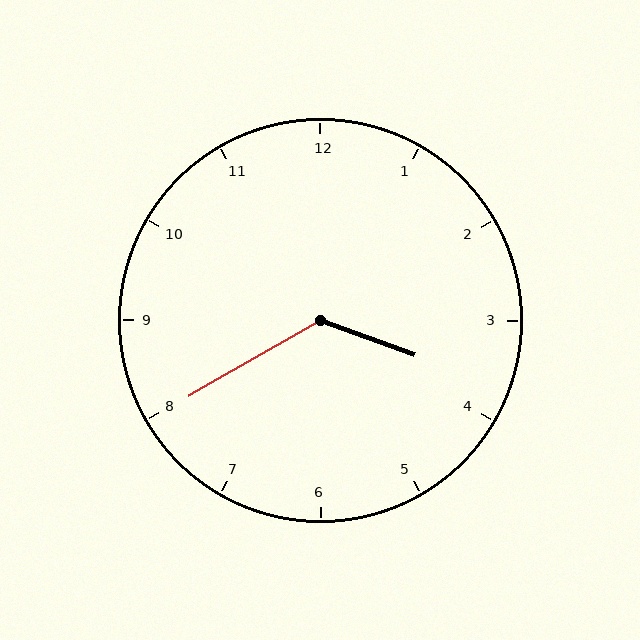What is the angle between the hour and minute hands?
Approximately 130 degrees.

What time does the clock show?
3:40.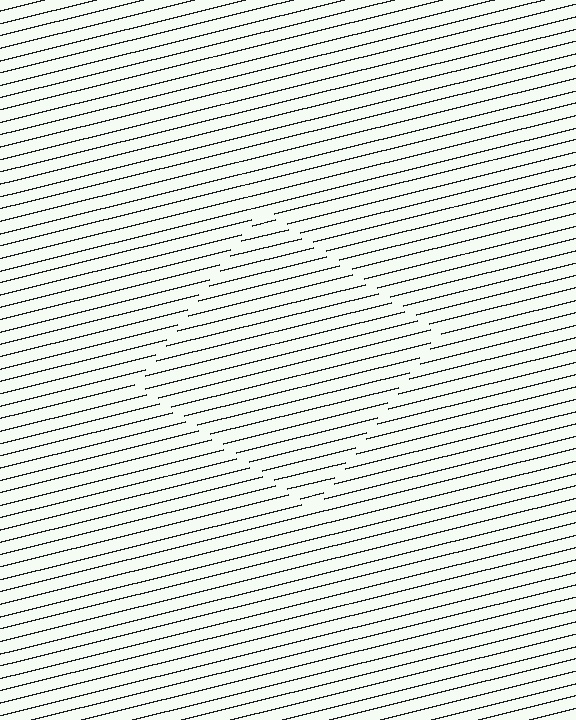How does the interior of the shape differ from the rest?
The interior of the shape contains the same grating, shifted by half a period — the contour is defined by the phase discontinuity where line-ends from the inner and outer gratings abut.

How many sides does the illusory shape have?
4 sides — the line-ends trace a square.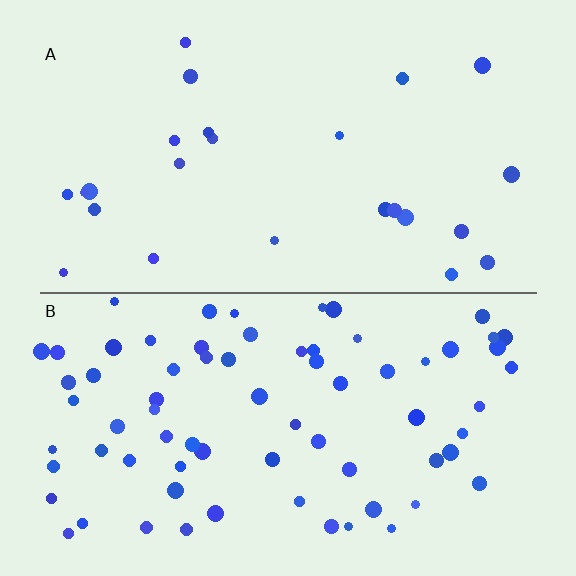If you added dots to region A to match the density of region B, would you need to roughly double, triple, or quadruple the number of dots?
Approximately triple.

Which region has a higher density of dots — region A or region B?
B (the bottom).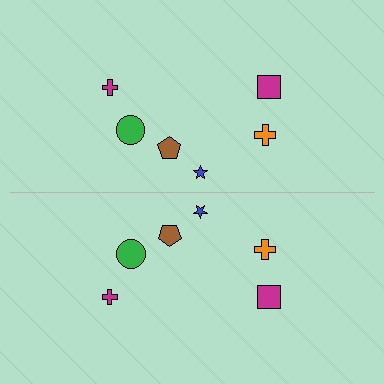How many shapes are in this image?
There are 12 shapes in this image.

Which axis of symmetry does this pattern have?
The pattern has a horizontal axis of symmetry running through the center of the image.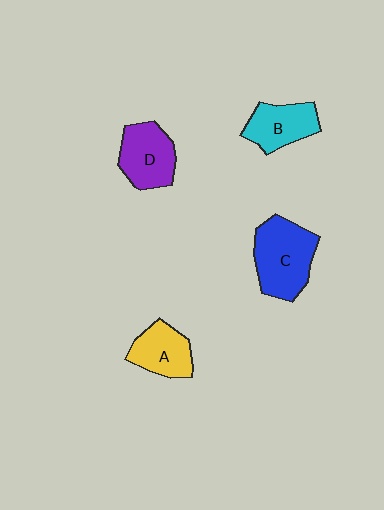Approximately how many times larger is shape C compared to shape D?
Approximately 1.3 times.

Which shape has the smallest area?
Shape A (yellow).